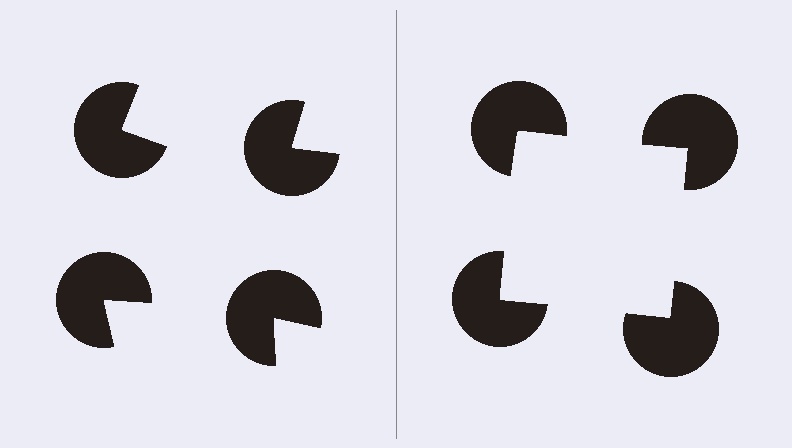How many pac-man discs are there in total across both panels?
8 — 4 on each side.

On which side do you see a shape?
An illusory square appears on the right side. On the left side the wedge cuts are rotated, so no coherent shape forms.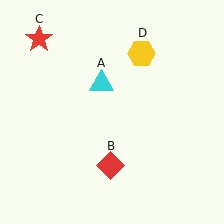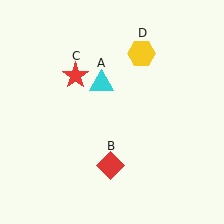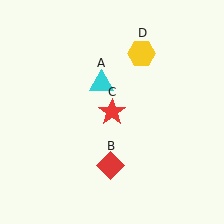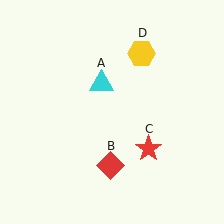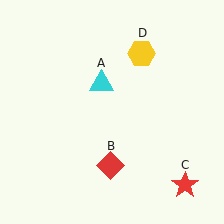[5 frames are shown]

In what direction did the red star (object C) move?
The red star (object C) moved down and to the right.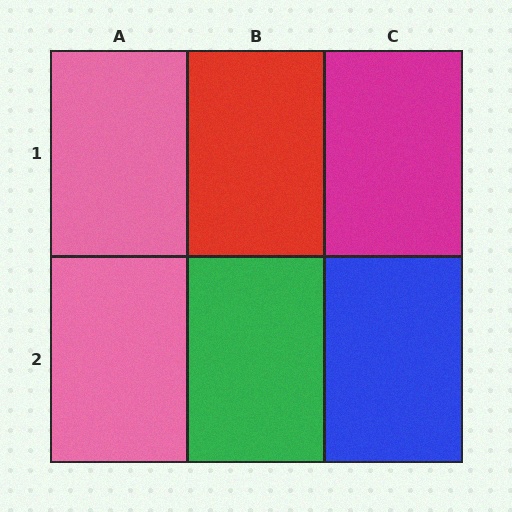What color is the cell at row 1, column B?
Red.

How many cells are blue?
1 cell is blue.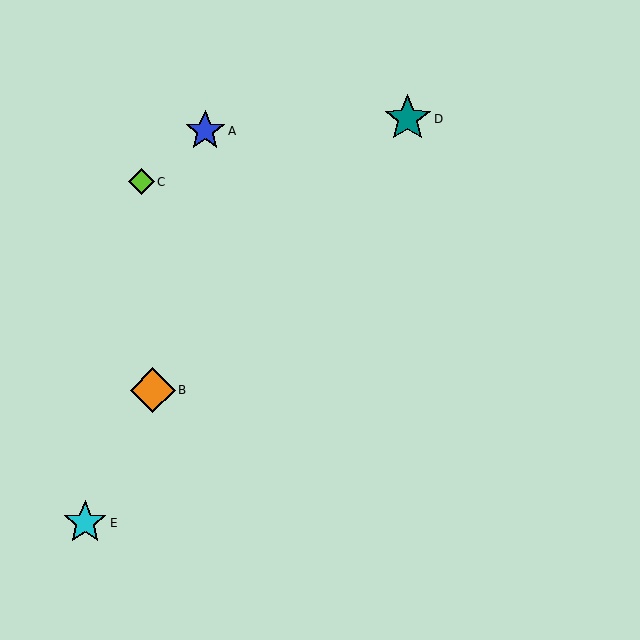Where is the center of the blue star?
The center of the blue star is at (205, 131).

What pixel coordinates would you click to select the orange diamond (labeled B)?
Click at (153, 390) to select the orange diamond B.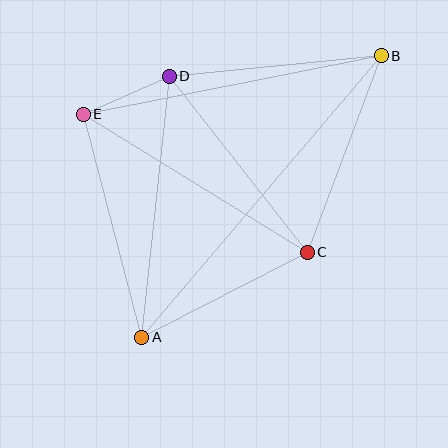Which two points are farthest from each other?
Points A and B are farthest from each other.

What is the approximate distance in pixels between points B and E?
The distance between B and E is approximately 304 pixels.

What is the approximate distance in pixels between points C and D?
The distance between C and D is approximately 224 pixels.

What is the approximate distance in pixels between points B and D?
The distance between B and D is approximately 213 pixels.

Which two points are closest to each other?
Points D and E are closest to each other.